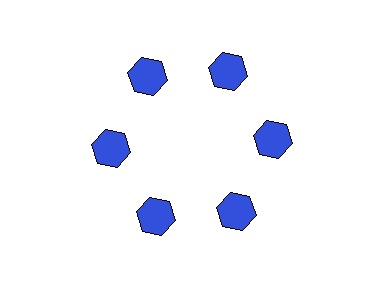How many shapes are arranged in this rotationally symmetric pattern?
There are 6 shapes, arranged in 6 groups of 1.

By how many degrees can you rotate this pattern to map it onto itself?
The pattern maps onto itself every 60 degrees of rotation.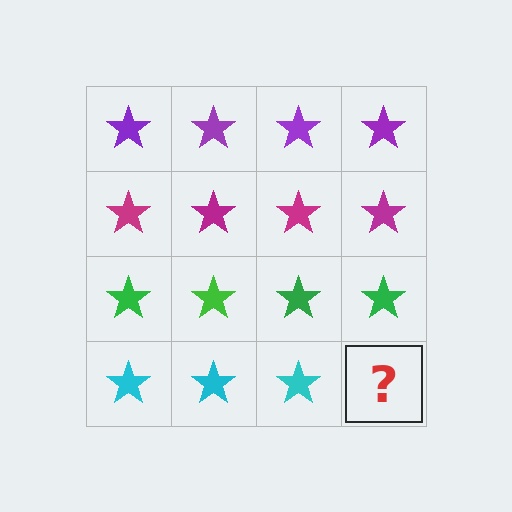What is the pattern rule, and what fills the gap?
The rule is that each row has a consistent color. The gap should be filled with a cyan star.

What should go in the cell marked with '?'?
The missing cell should contain a cyan star.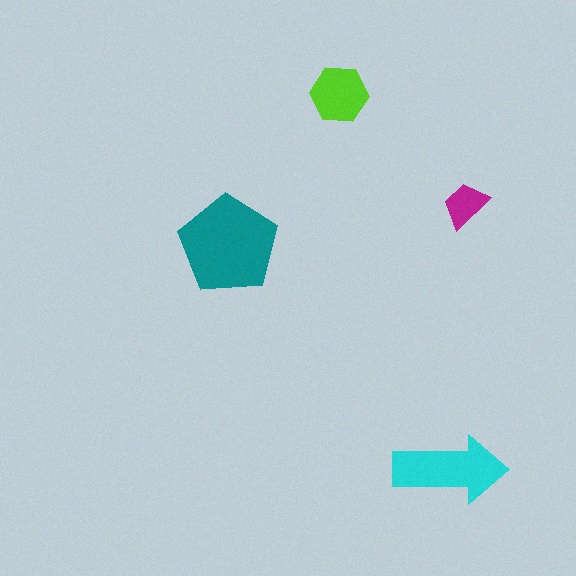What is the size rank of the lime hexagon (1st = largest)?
3rd.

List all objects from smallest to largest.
The magenta trapezoid, the lime hexagon, the cyan arrow, the teal pentagon.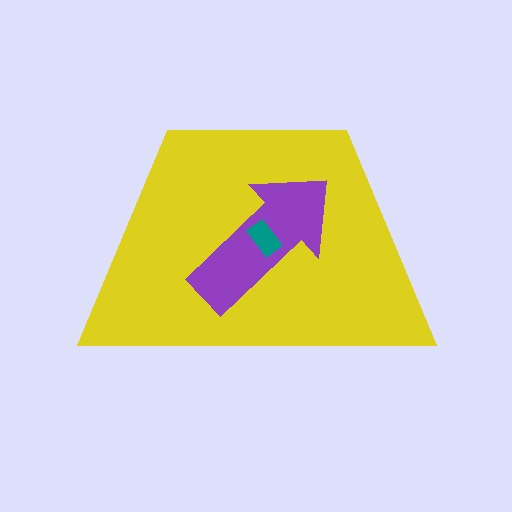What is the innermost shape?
The teal rectangle.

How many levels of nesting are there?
3.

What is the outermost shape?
The yellow trapezoid.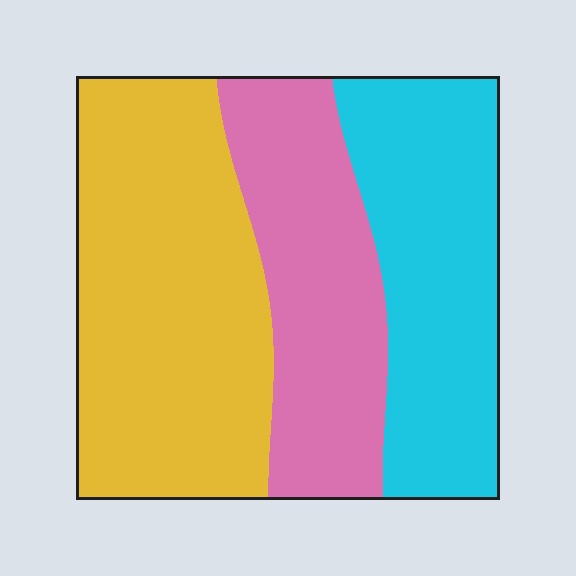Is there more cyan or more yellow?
Yellow.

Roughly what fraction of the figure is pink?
Pink covers roughly 25% of the figure.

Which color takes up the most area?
Yellow, at roughly 40%.